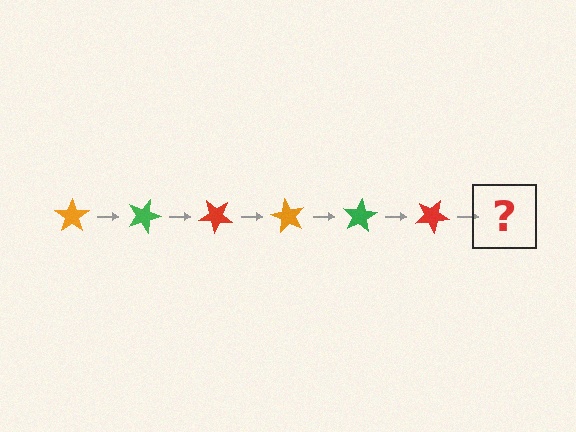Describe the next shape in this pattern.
It should be an orange star, rotated 120 degrees from the start.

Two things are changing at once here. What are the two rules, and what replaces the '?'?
The two rules are that it rotates 20 degrees each step and the color cycles through orange, green, and red. The '?' should be an orange star, rotated 120 degrees from the start.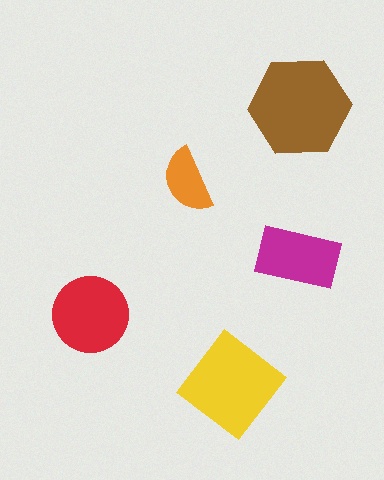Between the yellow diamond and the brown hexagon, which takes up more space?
The brown hexagon.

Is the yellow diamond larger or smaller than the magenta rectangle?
Larger.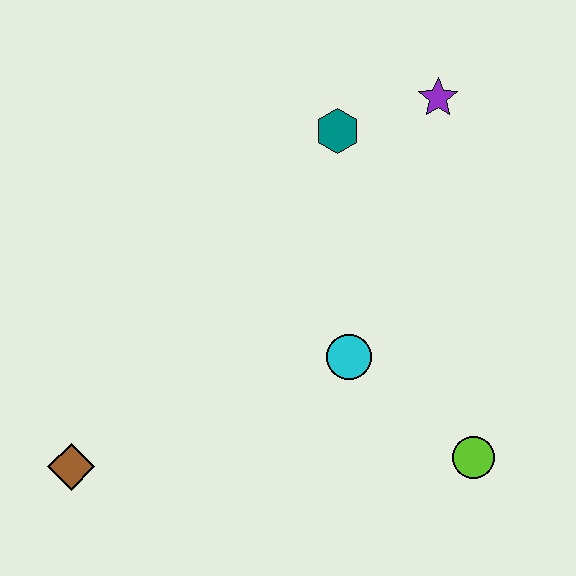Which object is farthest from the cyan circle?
The brown diamond is farthest from the cyan circle.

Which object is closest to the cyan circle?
The lime circle is closest to the cyan circle.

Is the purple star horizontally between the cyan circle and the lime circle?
Yes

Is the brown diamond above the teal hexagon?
No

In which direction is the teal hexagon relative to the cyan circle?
The teal hexagon is above the cyan circle.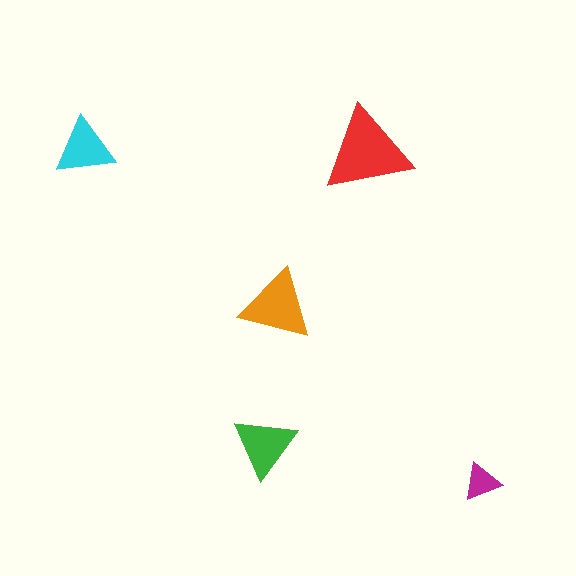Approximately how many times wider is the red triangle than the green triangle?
About 1.5 times wider.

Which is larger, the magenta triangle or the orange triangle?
The orange one.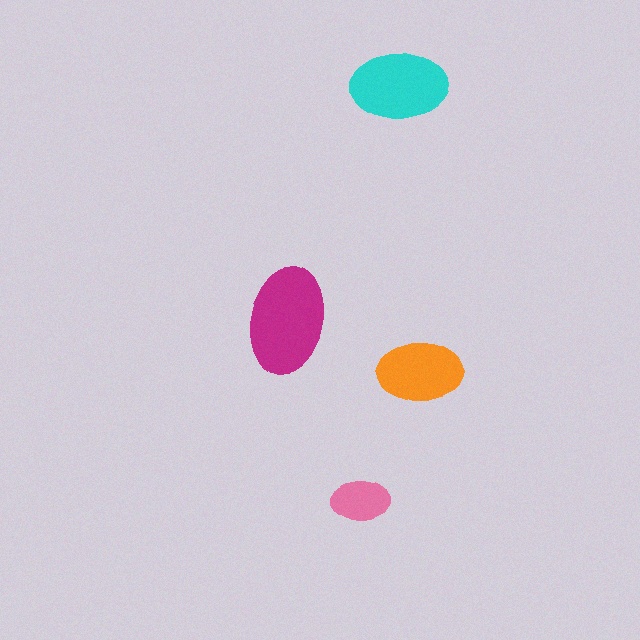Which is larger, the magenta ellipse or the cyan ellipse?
The magenta one.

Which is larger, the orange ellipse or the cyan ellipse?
The cyan one.